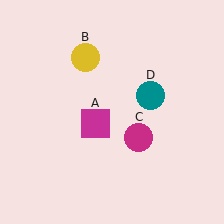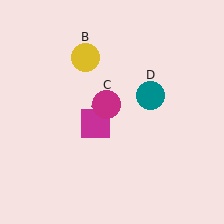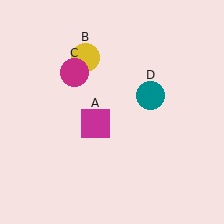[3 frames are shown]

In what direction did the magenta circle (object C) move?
The magenta circle (object C) moved up and to the left.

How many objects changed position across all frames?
1 object changed position: magenta circle (object C).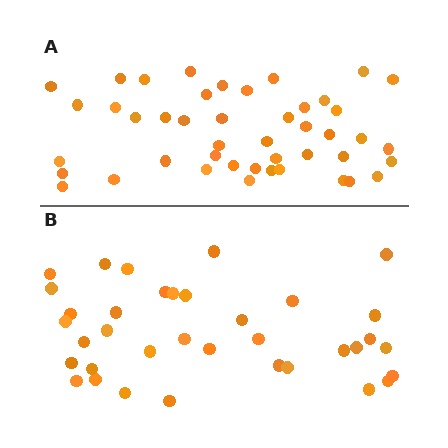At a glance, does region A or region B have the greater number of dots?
Region A (the top region) has more dots.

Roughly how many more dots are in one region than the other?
Region A has roughly 8 or so more dots than region B.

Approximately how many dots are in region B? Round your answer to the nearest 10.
About 40 dots. (The exact count is 36, which rounds to 40.)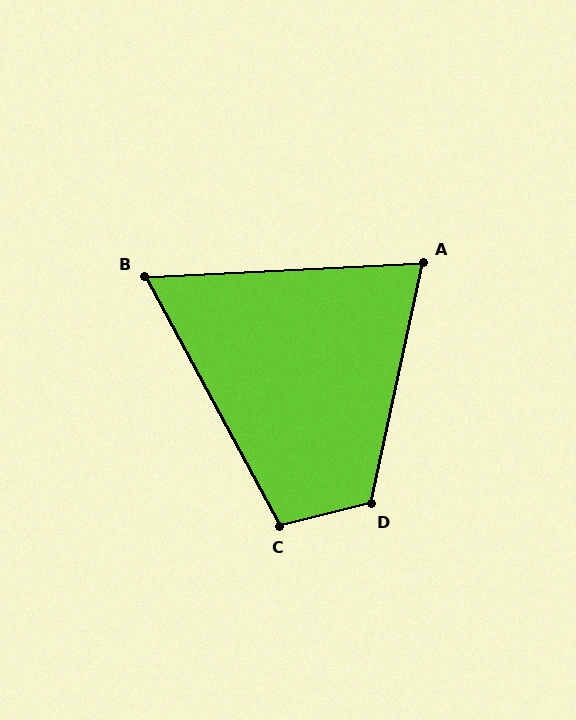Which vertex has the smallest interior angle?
B, at approximately 64 degrees.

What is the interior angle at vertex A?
Approximately 75 degrees (acute).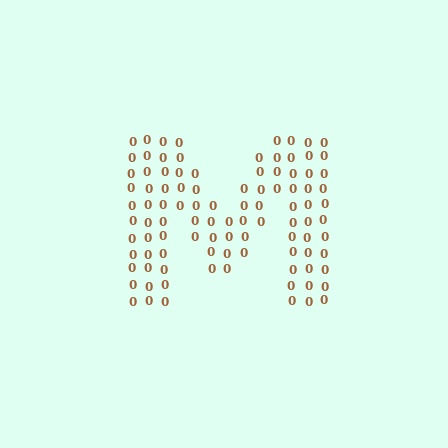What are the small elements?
The small elements are digit 0's.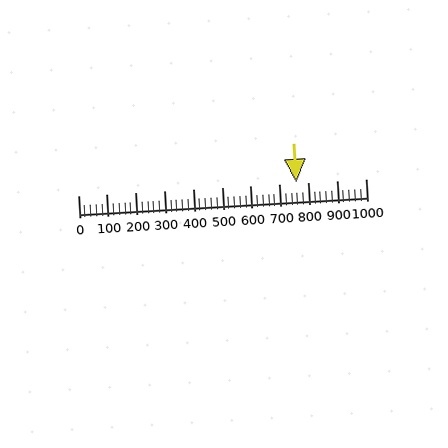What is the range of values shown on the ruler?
The ruler shows values from 0 to 1000.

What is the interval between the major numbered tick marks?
The major tick marks are spaced 100 units apart.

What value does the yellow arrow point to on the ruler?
The yellow arrow points to approximately 760.